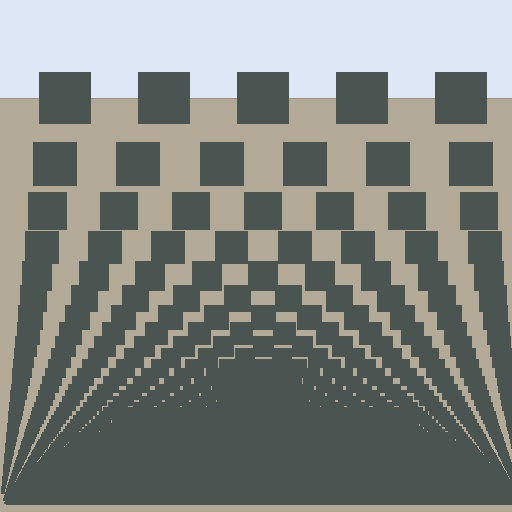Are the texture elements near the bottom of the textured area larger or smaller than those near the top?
Smaller. The gradient is inverted — elements near the bottom are smaller and denser.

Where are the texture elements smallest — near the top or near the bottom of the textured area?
Near the bottom.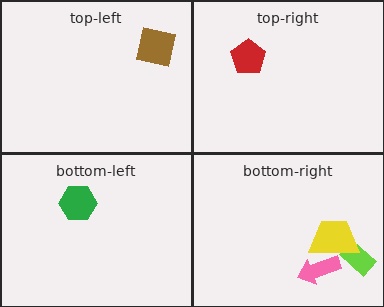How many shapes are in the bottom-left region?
1.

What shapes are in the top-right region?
The red pentagon.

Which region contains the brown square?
The top-left region.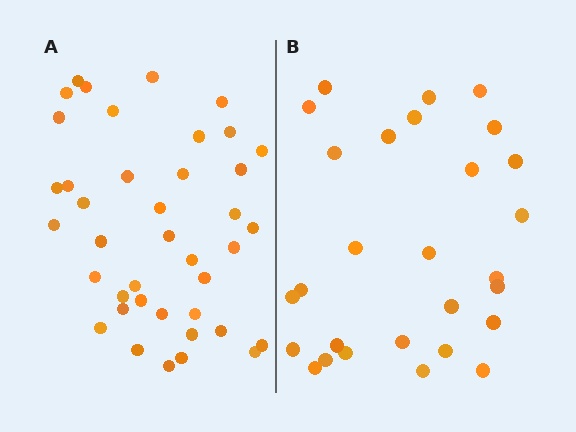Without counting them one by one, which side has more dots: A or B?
Region A (the left region) has more dots.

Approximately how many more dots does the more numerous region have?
Region A has roughly 12 or so more dots than region B.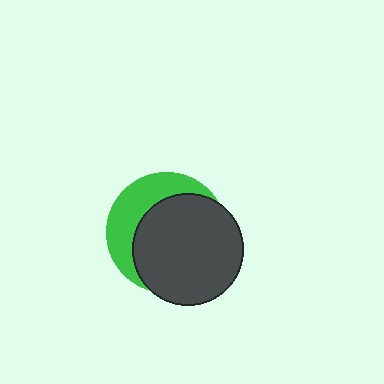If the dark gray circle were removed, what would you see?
You would see the complete green circle.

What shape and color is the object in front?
The object in front is a dark gray circle.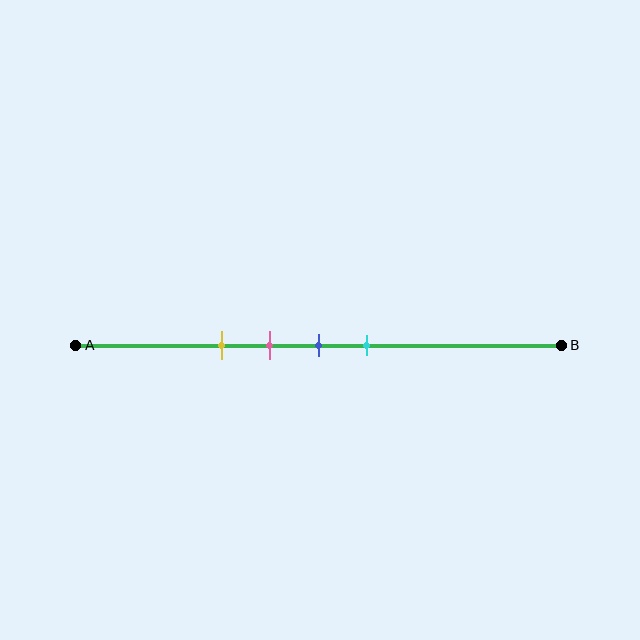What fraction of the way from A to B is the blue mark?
The blue mark is approximately 50% (0.5) of the way from A to B.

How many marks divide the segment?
There are 4 marks dividing the segment.